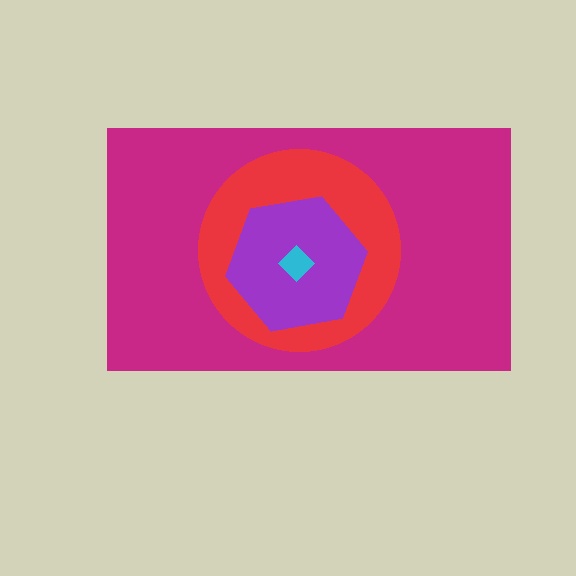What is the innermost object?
The cyan diamond.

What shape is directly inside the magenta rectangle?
The red circle.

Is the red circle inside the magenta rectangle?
Yes.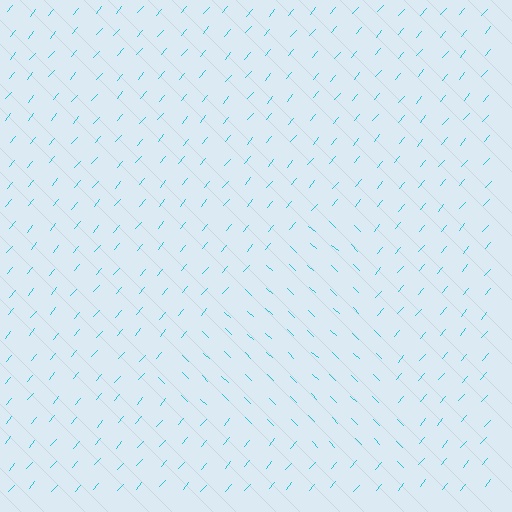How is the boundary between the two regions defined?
The boundary is defined purely by a change in line orientation (approximately 86 degrees difference). All lines are the same color and thickness.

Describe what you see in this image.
The image is filled with small cyan line segments. A triangle region in the image has lines oriented differently from the surrounding lines, creating a visible texture boundary.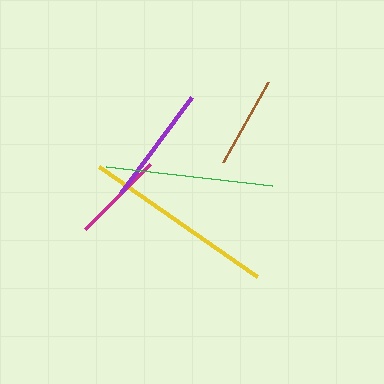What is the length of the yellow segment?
The yellow segment is approximately 193 pixels long.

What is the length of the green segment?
The green segment is approximately 167 pixels long.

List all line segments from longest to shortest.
From longest to shortest: yellow, green, purple, magenta, brown.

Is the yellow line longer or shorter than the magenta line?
The yellow line is longer than the magenta line.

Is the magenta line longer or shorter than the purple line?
The purple line is longer than the magenta line.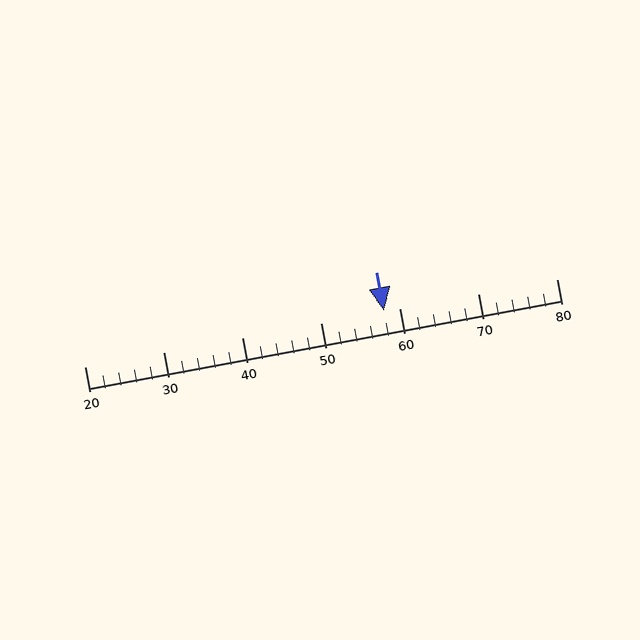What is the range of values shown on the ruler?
The ruler shows values from 20 to 80.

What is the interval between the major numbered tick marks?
The major tick marks are spaced 10 units apart.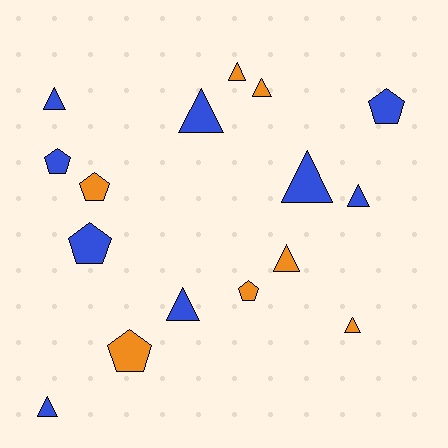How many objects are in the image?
There are 16 objects.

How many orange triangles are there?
There are 4 orange triangles.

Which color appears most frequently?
Blue, with 9 objects.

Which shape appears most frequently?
Triangle, with 10 objects.